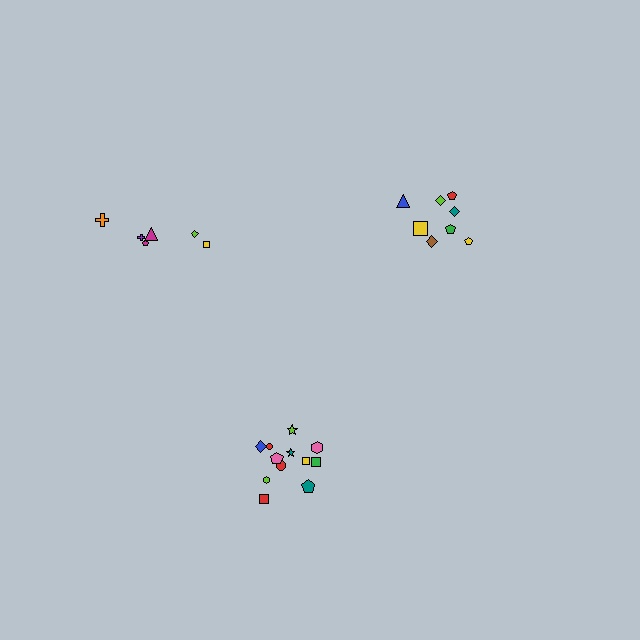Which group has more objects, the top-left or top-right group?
The top-right group.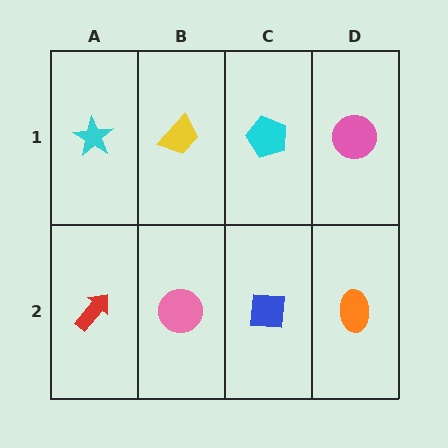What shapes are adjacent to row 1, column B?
A pink circle (row 2, column B), a cyan star (row 1, column A), a cyan pentagon (row 1, column C).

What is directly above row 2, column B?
A yellow trapezoid.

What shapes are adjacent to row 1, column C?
A blue square (row 2, column C), a yellow trapezoid (row 1, column B), a pink circle (row 1, column D).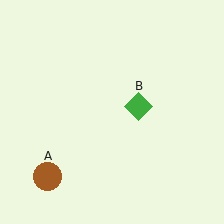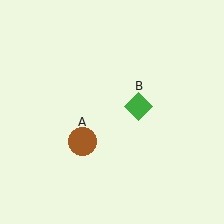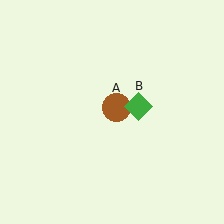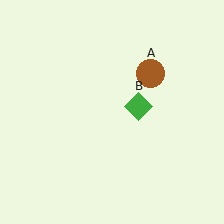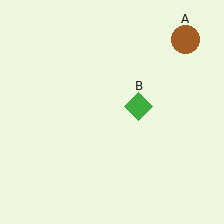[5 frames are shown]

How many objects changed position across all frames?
1 object changed position: brown circle (object A).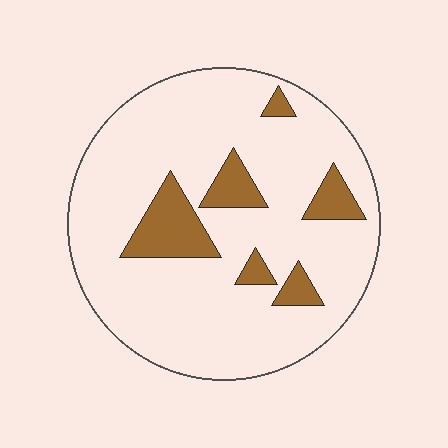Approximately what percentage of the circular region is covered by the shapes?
Approximately 15%.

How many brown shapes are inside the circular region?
6.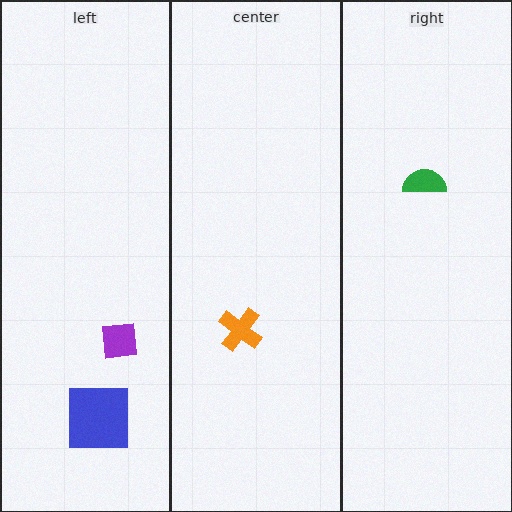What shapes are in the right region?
The green semicircle.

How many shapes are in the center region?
1.